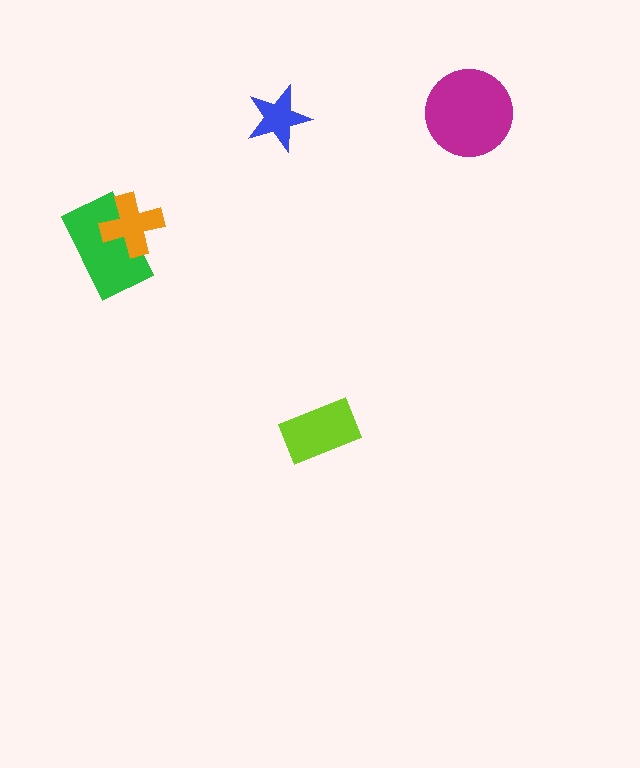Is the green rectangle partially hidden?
Yes, it is partially covered by another shape.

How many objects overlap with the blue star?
0 objects overlap with the blue star.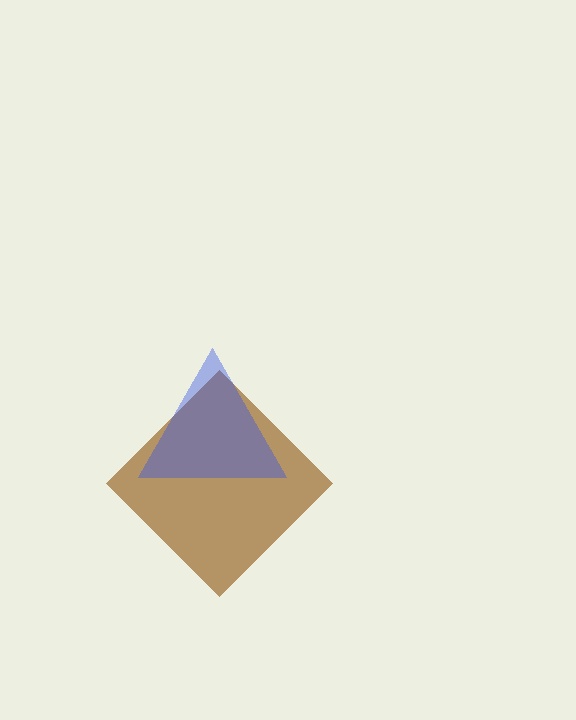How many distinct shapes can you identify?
There are 2 distinct shapes: a brown diamond, a blue triangle.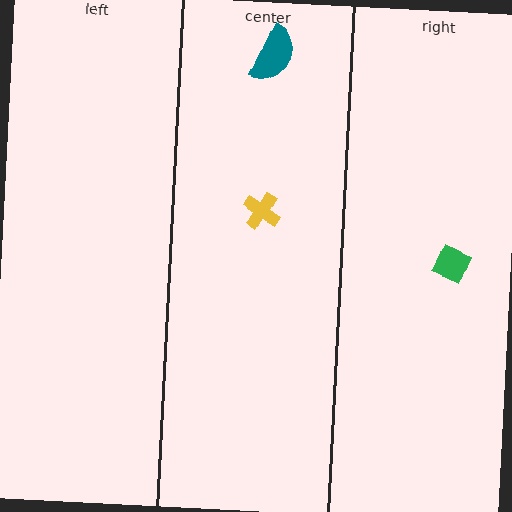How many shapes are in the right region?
1.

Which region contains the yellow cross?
The center region.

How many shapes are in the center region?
2.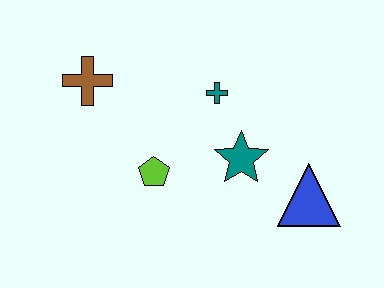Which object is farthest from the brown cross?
The blue triangle is farthest from the brown cross.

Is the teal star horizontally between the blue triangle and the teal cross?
Yes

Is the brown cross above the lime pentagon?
Yes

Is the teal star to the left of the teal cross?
No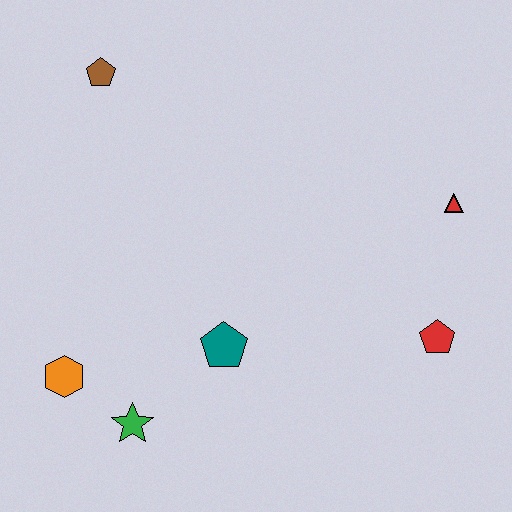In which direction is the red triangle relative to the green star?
The red triangle is to the right of the green star.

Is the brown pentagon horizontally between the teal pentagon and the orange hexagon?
Yes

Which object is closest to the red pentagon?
The red triangle is closest to the red pentagon.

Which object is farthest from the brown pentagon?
The red pentagon is farthest from the brown pentagon.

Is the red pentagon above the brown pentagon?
No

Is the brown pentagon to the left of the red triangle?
Yes